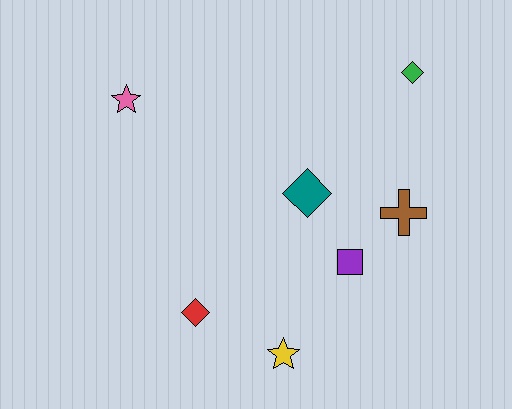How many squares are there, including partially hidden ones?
There is 1 square.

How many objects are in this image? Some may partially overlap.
There are 7 objects.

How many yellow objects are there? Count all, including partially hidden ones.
There is 1 yellow object.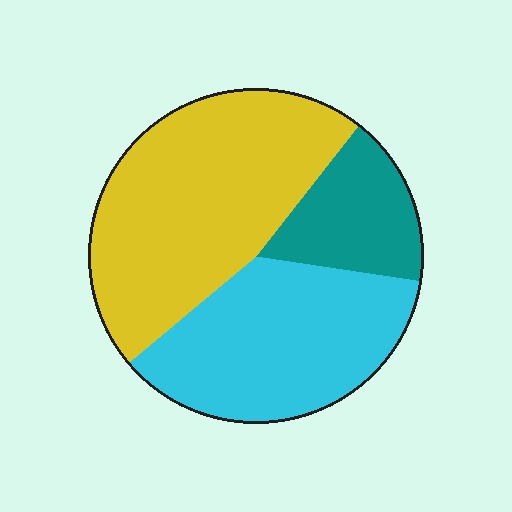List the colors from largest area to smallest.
From largest to smallest: yellow, cyan, teal.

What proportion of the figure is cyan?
Cyan takes up about three eighths (3/8) of the figure.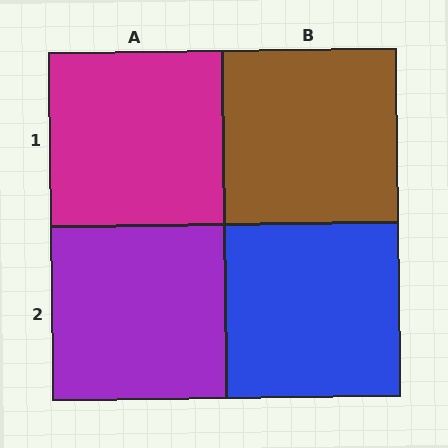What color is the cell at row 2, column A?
Purple.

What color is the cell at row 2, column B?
Blue.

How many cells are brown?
1 cell is brown.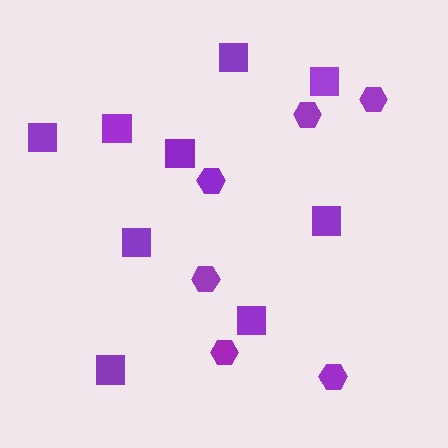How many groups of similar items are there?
There are 2 groups: one group of hexagons (6) and one group of squares (9).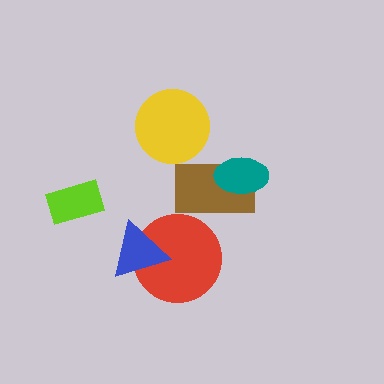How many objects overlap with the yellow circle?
0 objects overlap with the yellow circle.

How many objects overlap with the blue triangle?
1 object overlaps with the blue triangle.